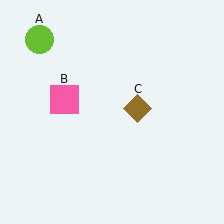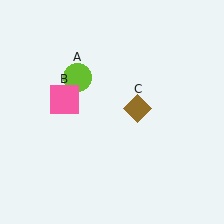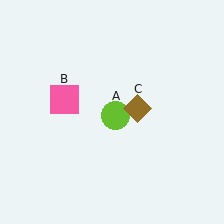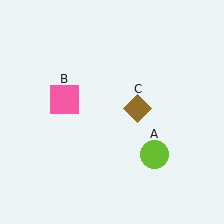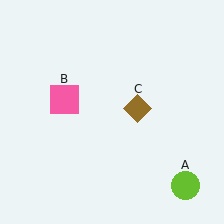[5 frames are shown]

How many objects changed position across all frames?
1 object changed position: lime circle (object A).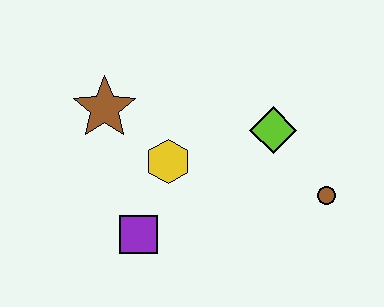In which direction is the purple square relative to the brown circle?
The purple square is to the left of the brown circle.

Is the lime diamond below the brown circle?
No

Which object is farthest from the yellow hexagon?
The brown circle is farthest from the yellow hexagon.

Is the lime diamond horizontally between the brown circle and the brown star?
Yes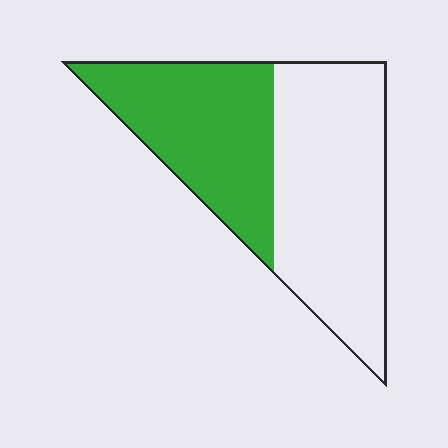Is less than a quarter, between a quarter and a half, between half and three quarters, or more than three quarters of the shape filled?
Between a quarter and a half.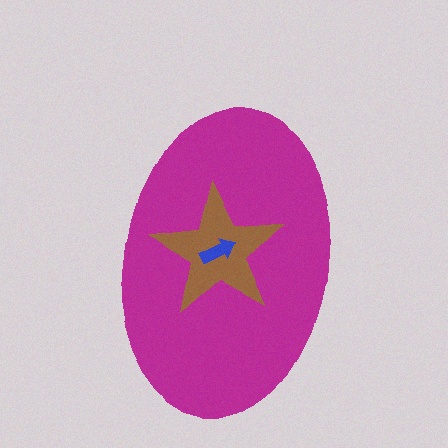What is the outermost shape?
The magenta ellipse.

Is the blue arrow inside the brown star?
Yes.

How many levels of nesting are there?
3.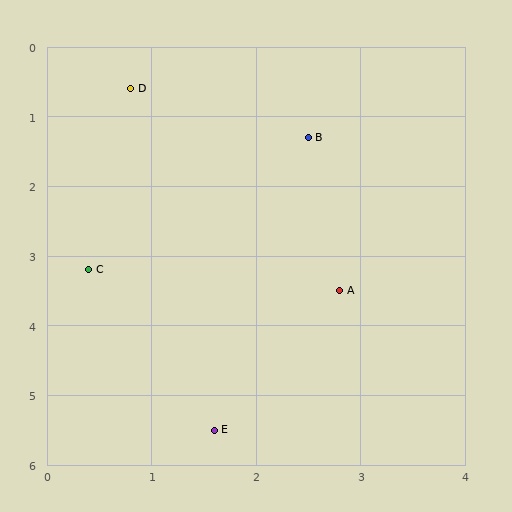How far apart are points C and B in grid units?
Points C and B are about 2.8 grid units apart.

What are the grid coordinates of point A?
Point A is at approximately (2.8, 3.5).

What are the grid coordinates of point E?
Point E is at approximately (1.6, 5.5).